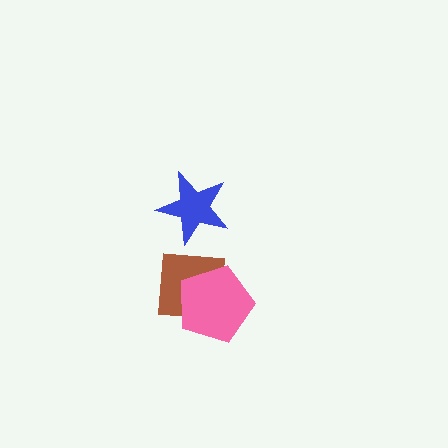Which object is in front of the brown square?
The pink pentagon is in front of the brown square.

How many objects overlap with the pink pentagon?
1 object overlaps with the pink pentagon.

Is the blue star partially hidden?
No, no other shape covers it.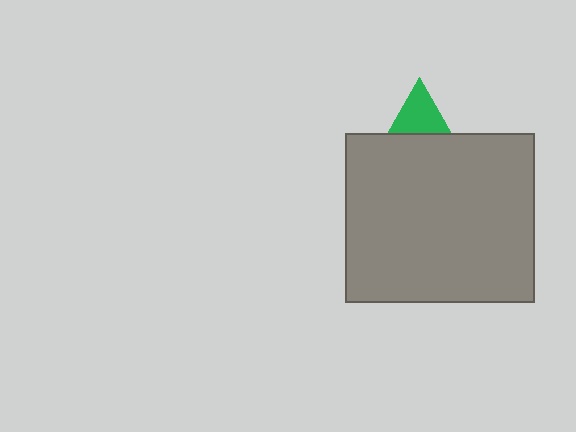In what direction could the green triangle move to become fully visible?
The green triangle could move up. That would shift it out from behind the gray rectangle entirely.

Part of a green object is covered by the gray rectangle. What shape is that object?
It is a triangle.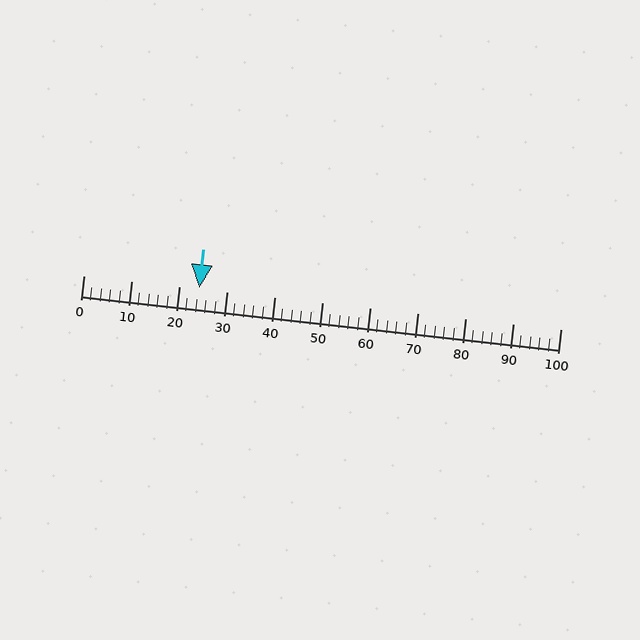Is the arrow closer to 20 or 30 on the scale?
The arrow is closer to 20.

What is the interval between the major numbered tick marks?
The major tick marks are spaced 10 units apart.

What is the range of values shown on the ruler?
The ruler shows values from 0 to 100.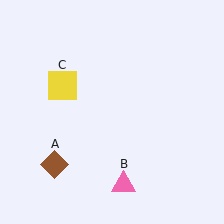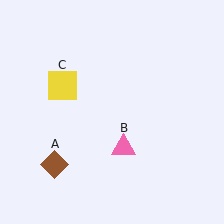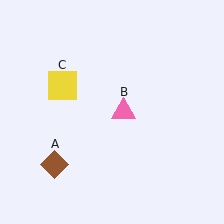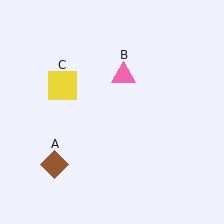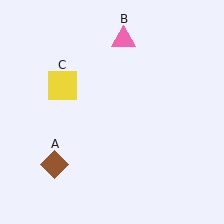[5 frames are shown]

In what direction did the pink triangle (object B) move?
The pink triangle (object B) moved up.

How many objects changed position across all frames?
1 object changed position: pink triangle (object B).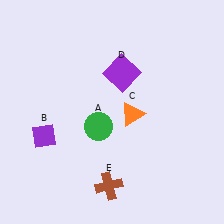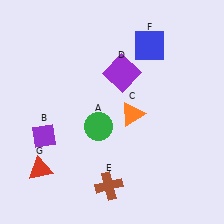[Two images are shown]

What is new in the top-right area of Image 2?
A blue square (F) was added in the top-right area of Image 2.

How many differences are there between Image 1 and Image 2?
There are 2 differences between the two images.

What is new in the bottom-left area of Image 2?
A red triangle (G) was added in the bottom-left area of Image 2.